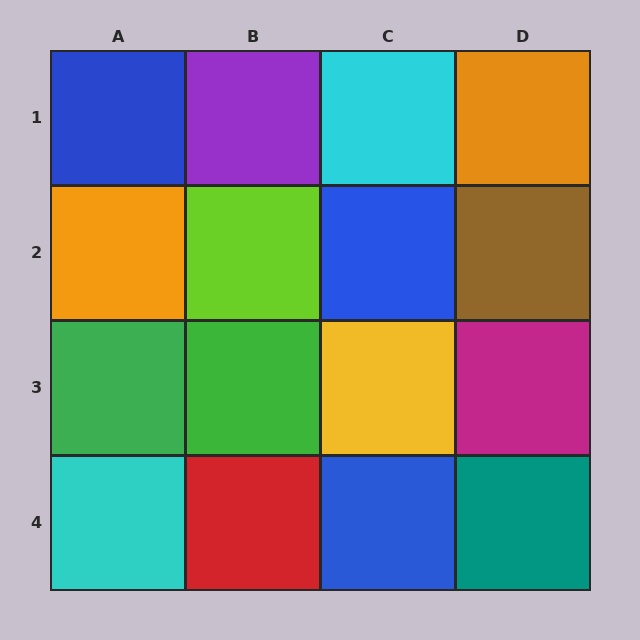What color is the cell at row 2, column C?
Blue.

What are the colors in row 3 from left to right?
Green, green, yellow, magenta.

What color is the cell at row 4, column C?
Blue.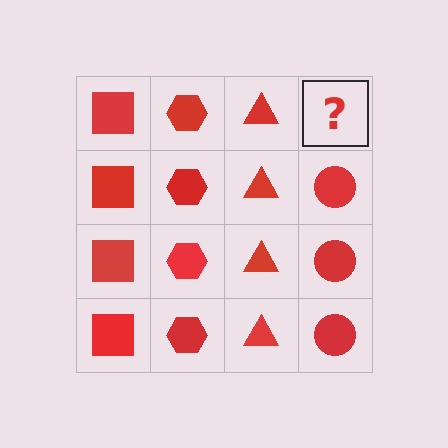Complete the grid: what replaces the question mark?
The question mark should be replaced with a red circle.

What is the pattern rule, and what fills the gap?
The rule is that each column has a consistent shape. The gap should be filled with a red circle.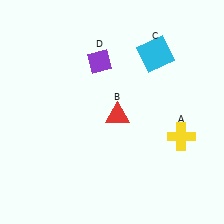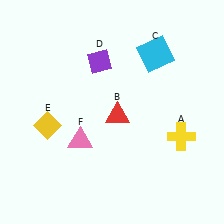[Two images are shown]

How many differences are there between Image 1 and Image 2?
There are 2 differences between the two images.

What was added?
A yellow diamond (E), a pink triangle (F) were added in Image 2.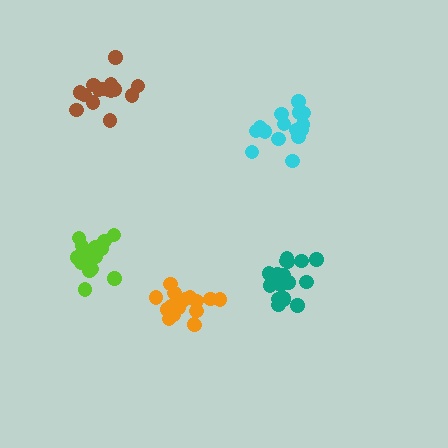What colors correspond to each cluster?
The clusters are colored: orange, lime, cyan, brown, teal.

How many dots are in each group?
Group 1: 18 dots, Group 2: 19 dots, Group 3: 15 dots, Group 4: 16 dots, Group 5: 19 dots (87 total).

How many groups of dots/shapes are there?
There are 5 groups.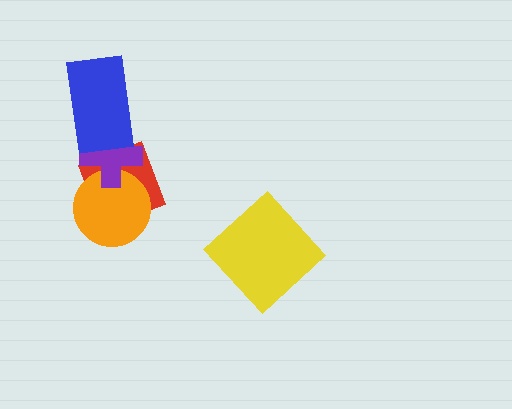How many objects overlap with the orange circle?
2 objects overlap with the orange circle.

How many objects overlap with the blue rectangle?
2 objects overlap with the blue rectangle.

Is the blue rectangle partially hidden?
No, no other shape covers it.